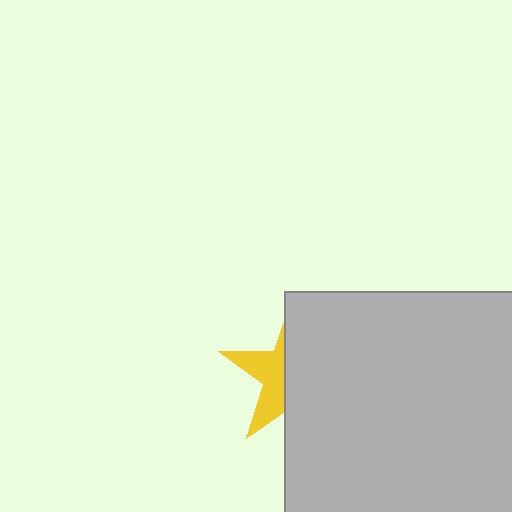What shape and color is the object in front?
The object in front is a light gray rectangle.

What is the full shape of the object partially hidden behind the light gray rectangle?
The partially hidden object is a yellow star.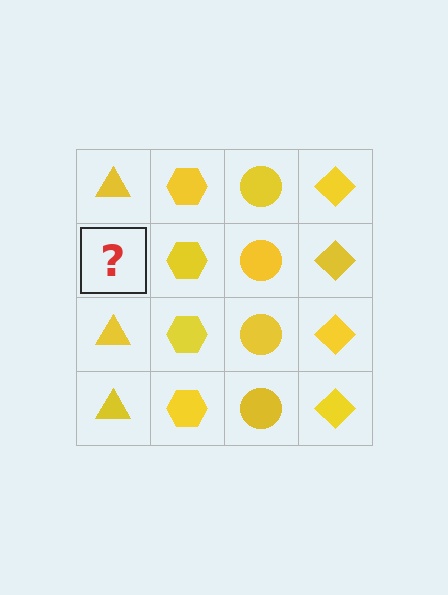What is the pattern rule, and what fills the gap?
The rule is that each column has a consistent shape. The gap should be filled with a yellow triangle.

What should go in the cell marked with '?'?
The missing cell should contain a yellow triangle.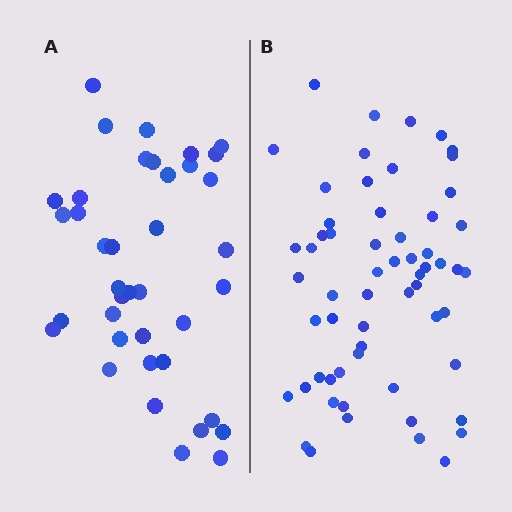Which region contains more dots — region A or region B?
Region B (the right region) has more dots.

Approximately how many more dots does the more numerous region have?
Region B has approximately 20 more dots than region A.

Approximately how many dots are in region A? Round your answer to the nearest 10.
About 40 dots. (The exact count is 39, which rounds to 40.)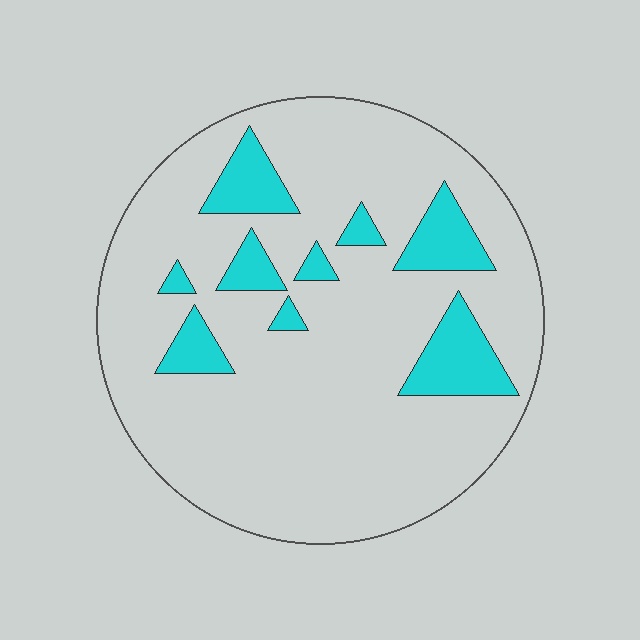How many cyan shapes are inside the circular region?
9.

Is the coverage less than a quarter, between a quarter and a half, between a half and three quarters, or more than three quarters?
Less than a quarter.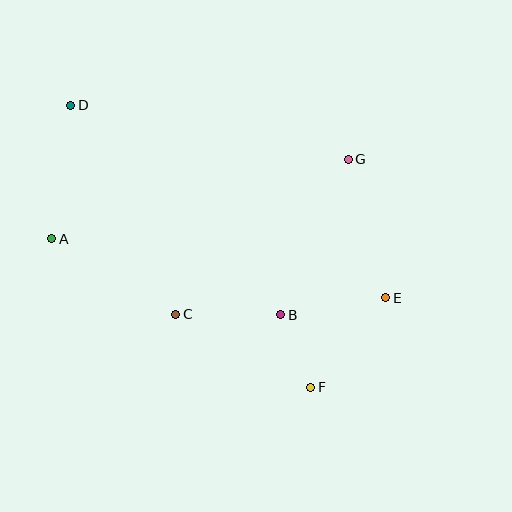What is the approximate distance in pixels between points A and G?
The distance between A and G is approximately 307 pixels.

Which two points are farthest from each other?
Points D and F are farthest from each other.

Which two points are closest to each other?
Points B and F are closest to each other.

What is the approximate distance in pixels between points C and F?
The distance between C and F is approximately 153 pixels.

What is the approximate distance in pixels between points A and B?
The distance between A and B is approximately 241 pixels.